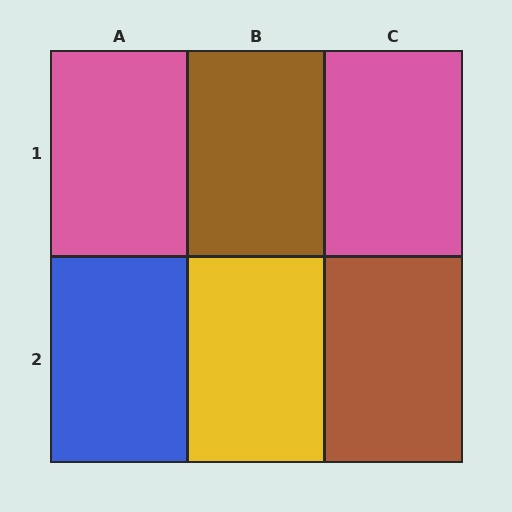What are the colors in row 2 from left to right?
Blue, yellow, brown.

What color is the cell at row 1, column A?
Pink.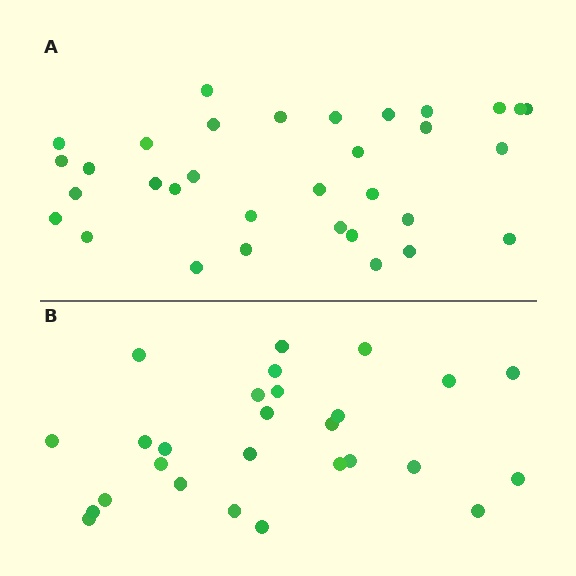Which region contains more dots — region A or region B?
Region A (the top region) has more dots.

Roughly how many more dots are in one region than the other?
Region A has about 6 more dots than region B.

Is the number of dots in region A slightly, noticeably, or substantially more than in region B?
Region A has only slightly more — the two regions are fairly close. The ratio is roughly 1.2 to 1.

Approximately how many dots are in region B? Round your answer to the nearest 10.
About 30 dots. (The exact count is 27, which rounds to 30.)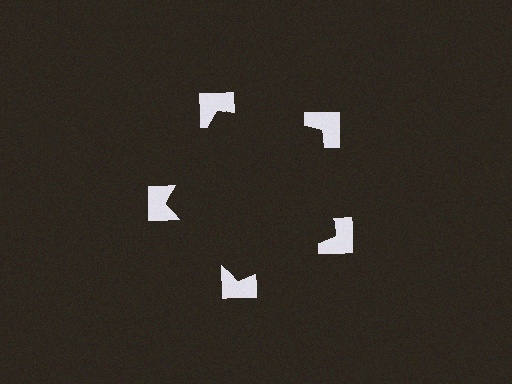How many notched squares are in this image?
There are 5 — one at each vertex of the illusory pentagon.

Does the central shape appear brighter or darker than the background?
It typically appears slightly darker than the background, even though no actual brightness change is drawn.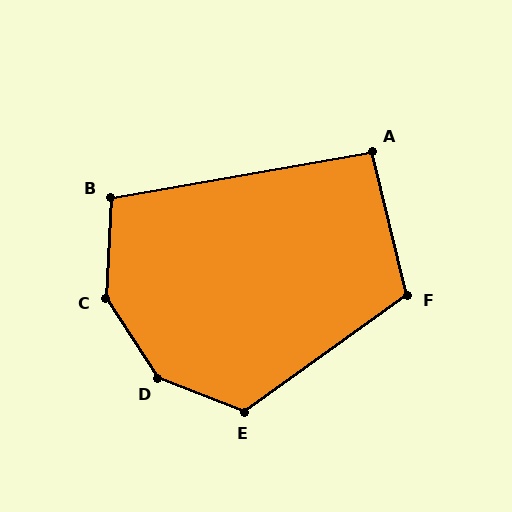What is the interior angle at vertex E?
Approximately 123 degrees (obtuse).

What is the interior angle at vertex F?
Approximately 112 degrees (obtuse).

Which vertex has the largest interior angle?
D, at approximately 145 degrees.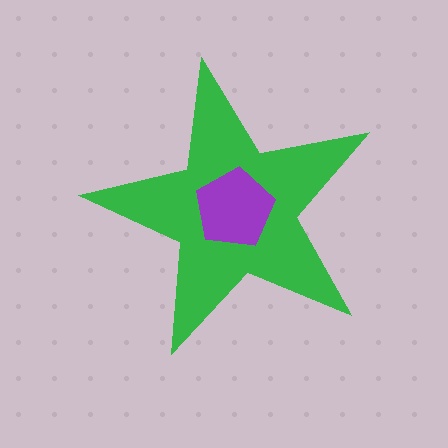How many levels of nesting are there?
2.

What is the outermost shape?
The green star.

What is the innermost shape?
The purple pentagon.